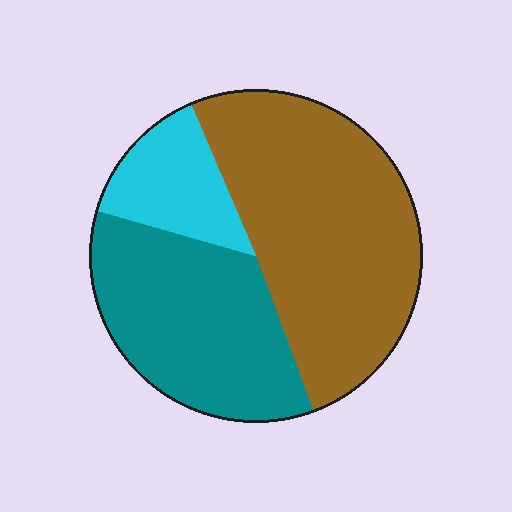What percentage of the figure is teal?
Teal covers 35% of the figure.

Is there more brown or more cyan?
Brown.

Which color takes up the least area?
Cyan, at roughly 15%.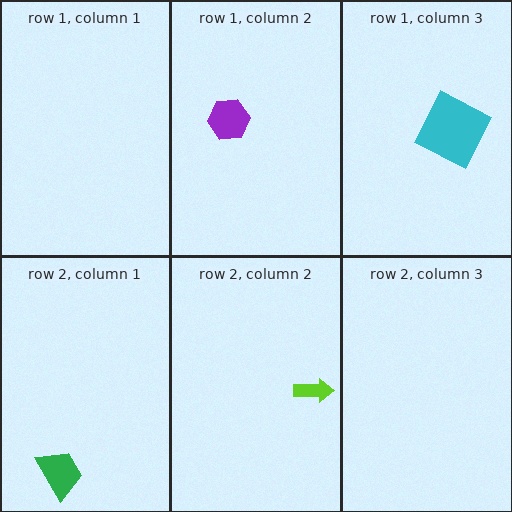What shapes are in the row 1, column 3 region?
The cyan square.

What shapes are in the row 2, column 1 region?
The green trapezoid.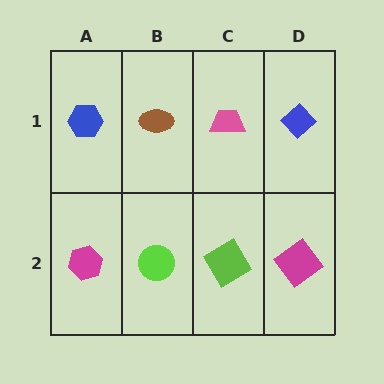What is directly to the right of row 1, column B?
A pink trapezoid.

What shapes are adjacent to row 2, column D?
A blue diamond (row 1, column D), a lime diamond (row 2, column C).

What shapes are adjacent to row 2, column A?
A blue hexagon (row 1, column A), a lime circle (row 2, column B).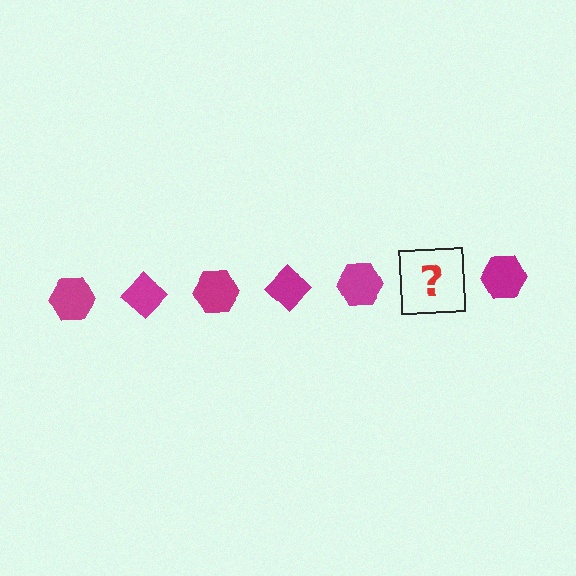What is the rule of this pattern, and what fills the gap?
The rule is that the pattern cycles through hexagon, diamond shapes in magenta. The gap should be filled with a magenta diamond.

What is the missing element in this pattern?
The missing element is a magenta diamond.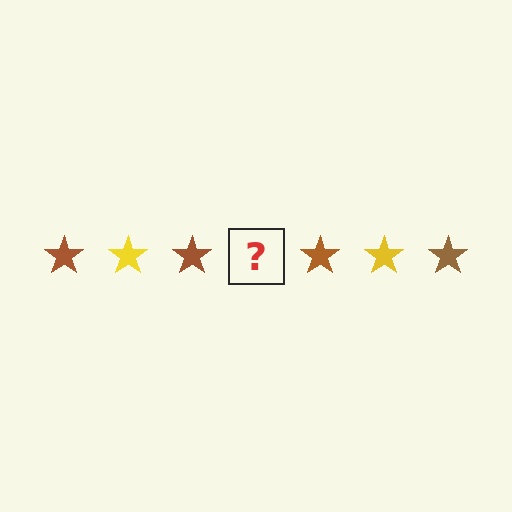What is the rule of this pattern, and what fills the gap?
The rule is that the pattern cycles through brown, yellow stars. The gap should be filled with a yellow star.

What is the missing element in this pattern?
The missing element is a yellow star.